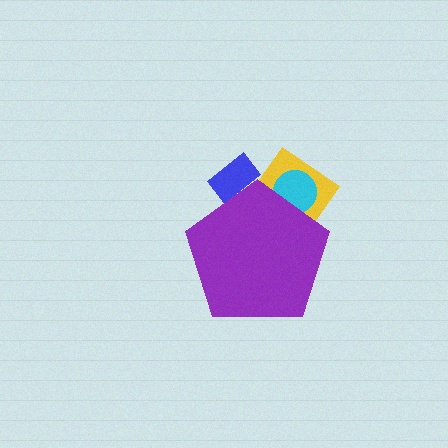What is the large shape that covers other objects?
A purple pentagon.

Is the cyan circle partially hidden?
Yes, the cyan circle is partially hidden behind the purple pentagon.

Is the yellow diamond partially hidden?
Yes, the yellow diamond is partially hidden behind the purple pentagon.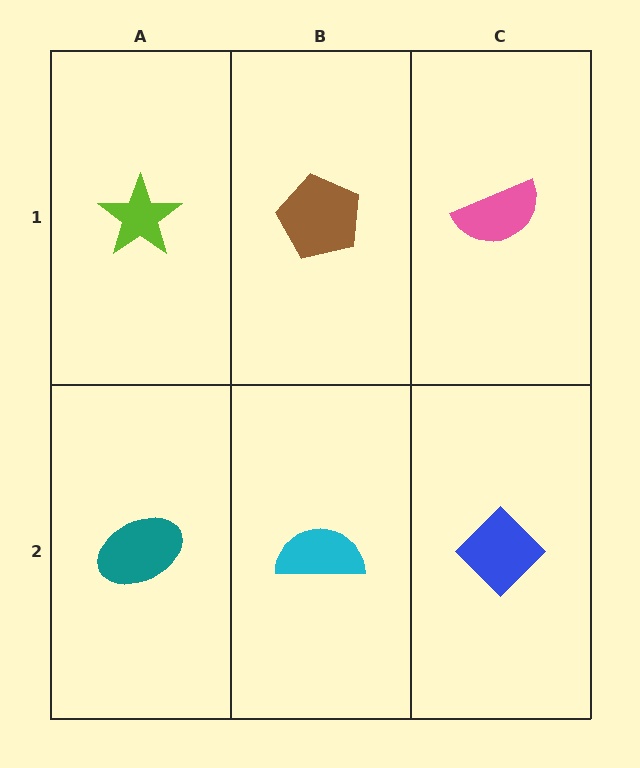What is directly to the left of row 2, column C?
A cyan semicircle.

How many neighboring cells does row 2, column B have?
3.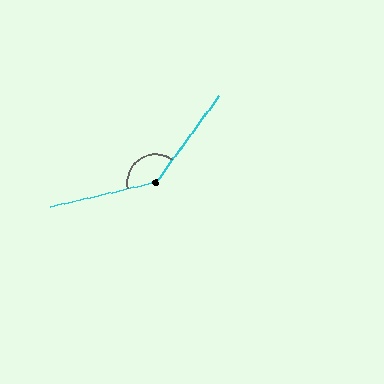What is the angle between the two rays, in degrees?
Approximately 139 degrees.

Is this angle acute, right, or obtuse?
It is obtuse.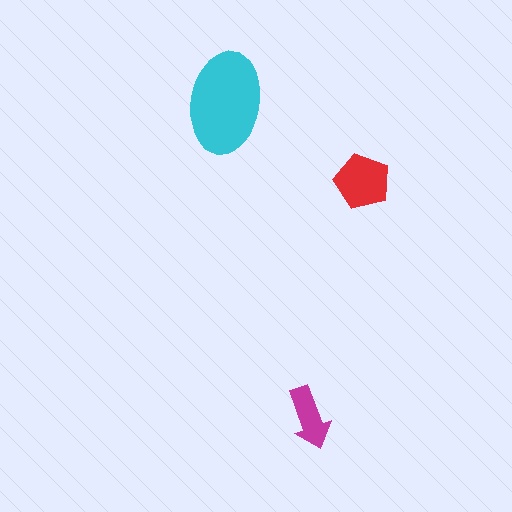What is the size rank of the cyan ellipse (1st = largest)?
1st.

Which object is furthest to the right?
The red pentagon is rightmost.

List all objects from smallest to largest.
The magenta arrow, the red pentagon, the cyan ellipse.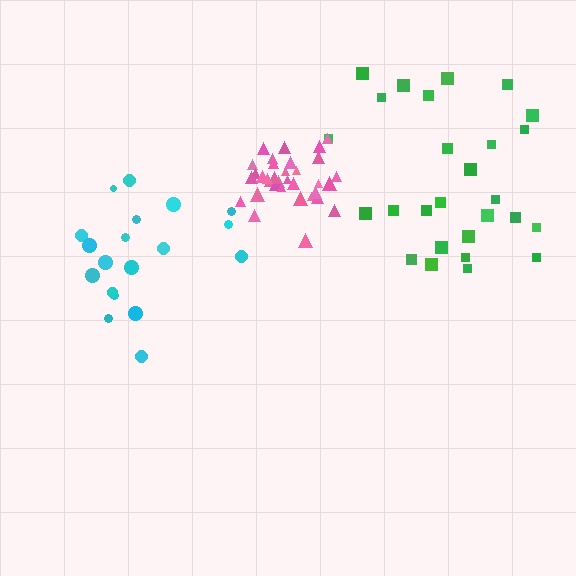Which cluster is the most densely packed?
Pink.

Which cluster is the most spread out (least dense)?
Green.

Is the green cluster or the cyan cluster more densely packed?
Cyan.